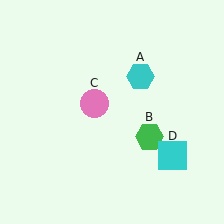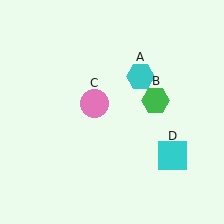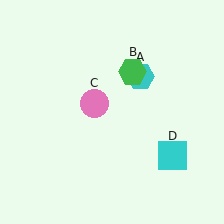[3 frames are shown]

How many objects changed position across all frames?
1 object changed position: green hexagon (object B).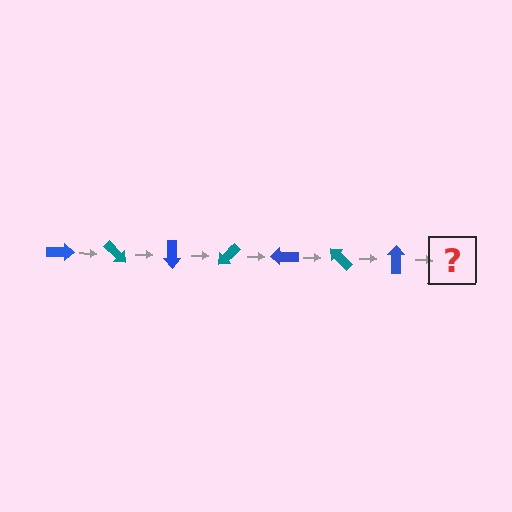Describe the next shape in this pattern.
It should be a teal arrow, rotated 315 degrees from the start.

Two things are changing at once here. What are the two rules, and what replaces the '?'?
The two rules are that it rotates 45 degrees each step and the color cycles through blue and teal. The '?' should be a teal arrow, rotated 315 degrees from the start.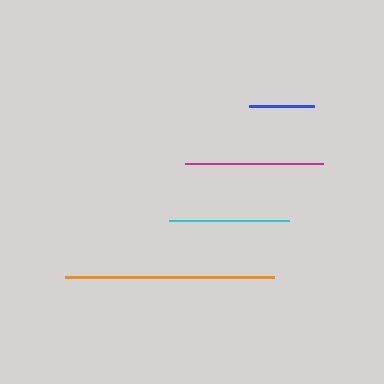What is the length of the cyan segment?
The cyan segment is approximately 120 pixels long.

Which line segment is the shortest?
The blue line is the shortest at approximately 65 pixels.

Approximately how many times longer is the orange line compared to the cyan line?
The orange line is approximately 1.7 times the length of the cyan line.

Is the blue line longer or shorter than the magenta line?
The magenta line is longer than the blue line.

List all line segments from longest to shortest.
From longest to shortest: orange, magenta, cyan, blue.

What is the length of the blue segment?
The blue segment is approximately 65 pixels long.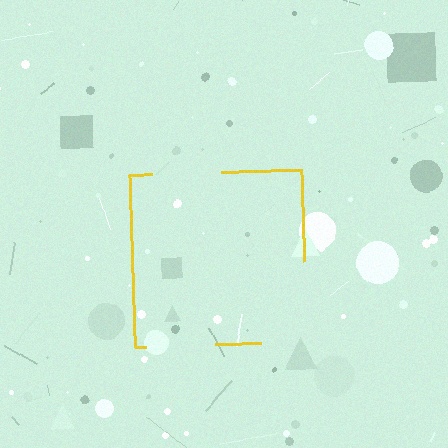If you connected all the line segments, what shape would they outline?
They would outline a square.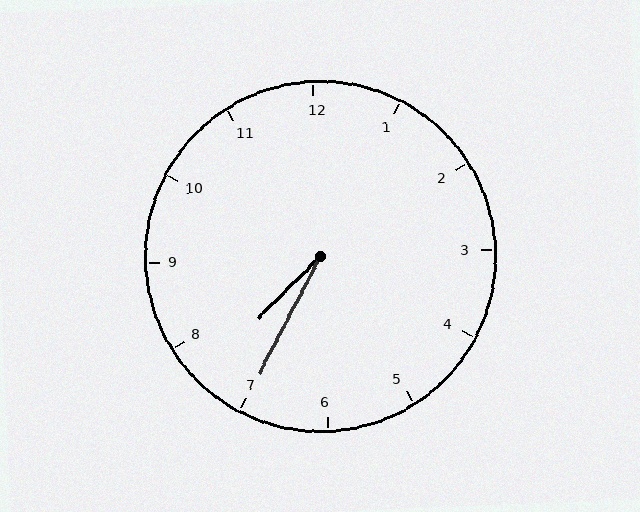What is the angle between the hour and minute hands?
Approximately 18 degrees.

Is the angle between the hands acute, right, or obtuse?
It is acute.